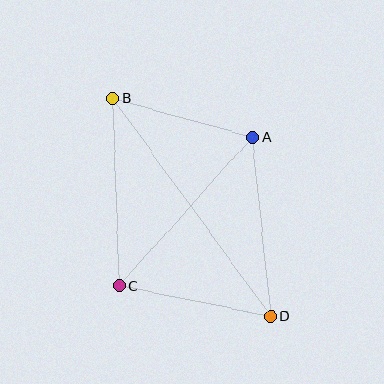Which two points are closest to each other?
Points A and B are closest to each other.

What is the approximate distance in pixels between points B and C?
The distance between B and C is approximately 188 pixels.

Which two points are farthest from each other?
Points B and D are farthest from each other.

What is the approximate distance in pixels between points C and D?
The distance between C and D is approximately 155 pixels.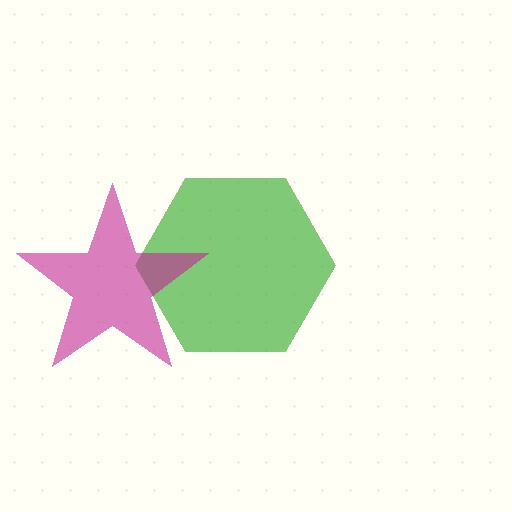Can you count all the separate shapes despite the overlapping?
Yes, there are 2 separate shapes.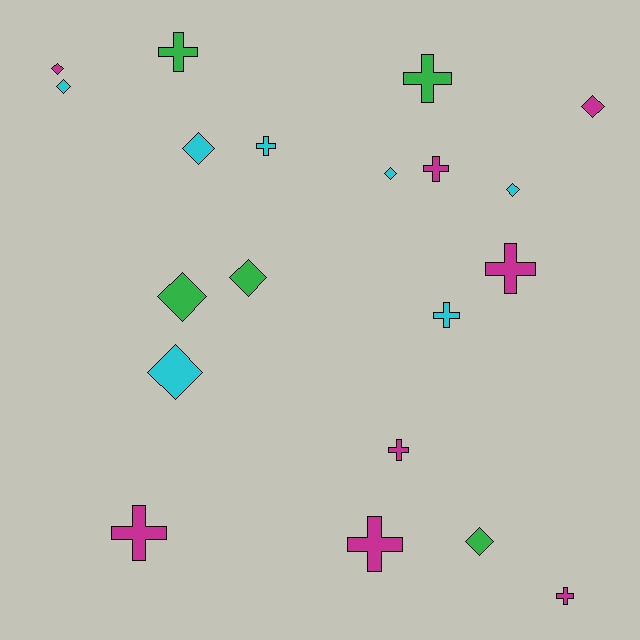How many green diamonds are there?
There are 3 green diamonds.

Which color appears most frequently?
Magenta, with 8 objects.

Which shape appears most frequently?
Diamond, with 10 objects.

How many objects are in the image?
There are 20 objects.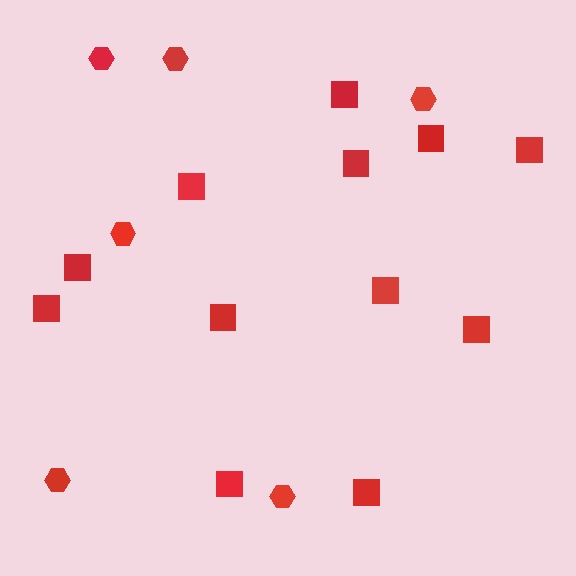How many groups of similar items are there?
There are 2 groups: one group of hexagons (6) and one group of squares (12).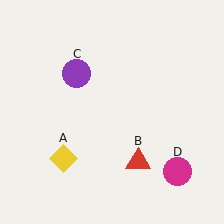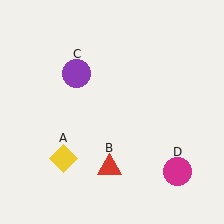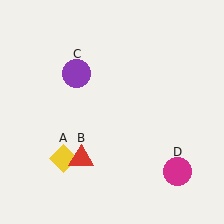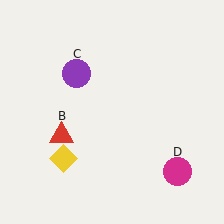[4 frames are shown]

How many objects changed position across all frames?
1 object changed position: red triangle (object B).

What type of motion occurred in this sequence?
The red triangle (object B) rotated clockwise around the center of the scene.